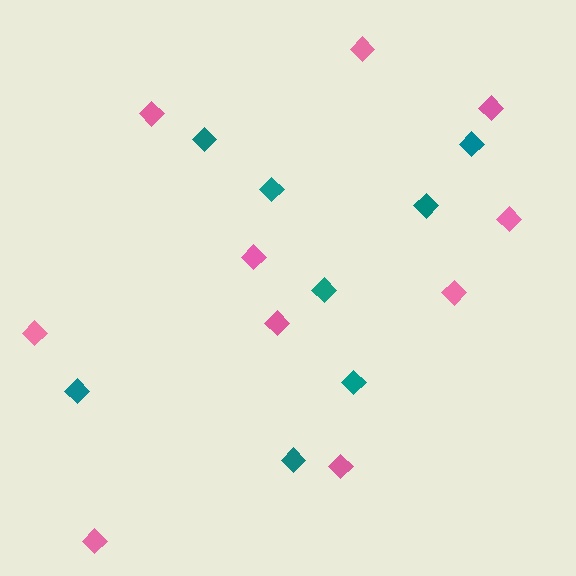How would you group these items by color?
There are 2 groups: one group of pink diamonds (10) and one group of teal diamonds (8).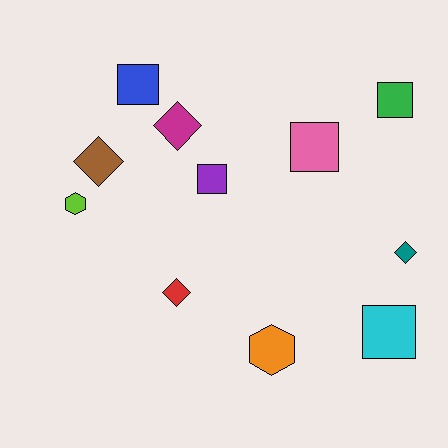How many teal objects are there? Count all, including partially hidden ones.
There is 1 teal object.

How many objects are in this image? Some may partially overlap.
There are 11 objects.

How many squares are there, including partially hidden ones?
There are 5 squares.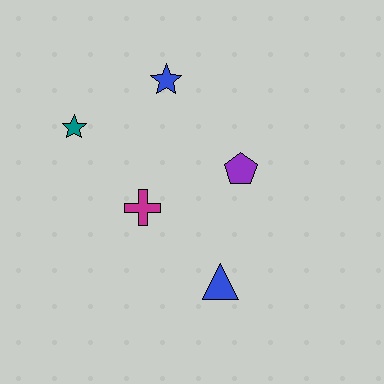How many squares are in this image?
There are no squares.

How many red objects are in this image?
There are no red objects.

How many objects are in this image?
There are 5 objects.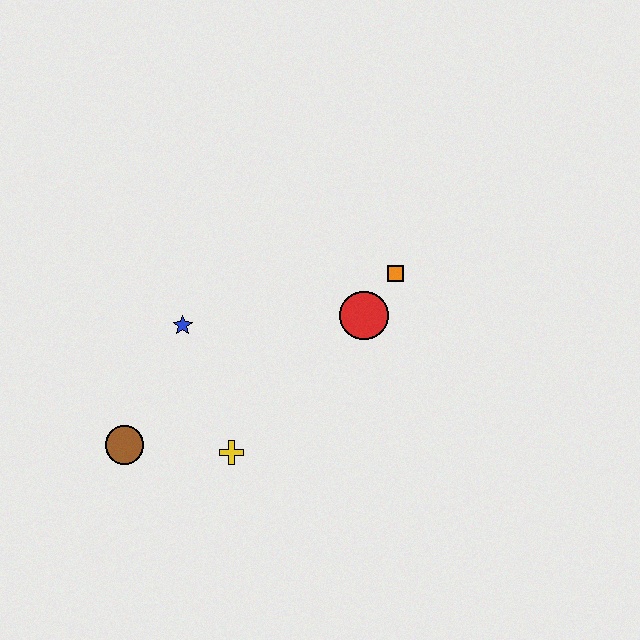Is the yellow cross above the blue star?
No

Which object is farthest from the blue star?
The orange square is farthest from the blue star.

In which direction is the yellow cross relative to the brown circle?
The yellow cross is to the right of the brown circle.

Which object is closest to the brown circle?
The yellow cross is closest to the brown circle.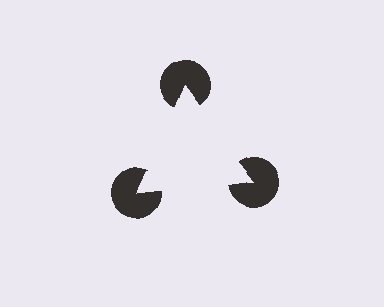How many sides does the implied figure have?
3 sides.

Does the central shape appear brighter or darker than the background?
It typically appears slightly brighter than the background, even though no actual brightness change is drawn.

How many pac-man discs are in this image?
There are 3 — one at each vertex of the illusory triangle.